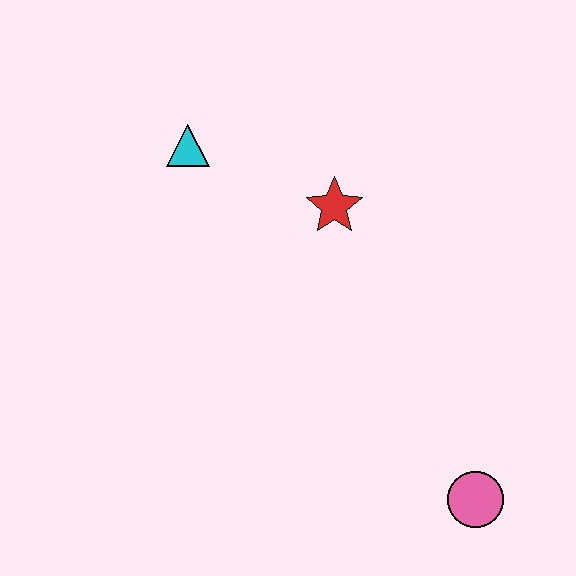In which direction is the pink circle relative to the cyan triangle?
The pink circle is below the cyan triangle.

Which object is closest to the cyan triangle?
The red star is closest to the cyan triangle.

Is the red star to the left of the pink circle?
Yes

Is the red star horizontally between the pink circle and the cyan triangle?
Yes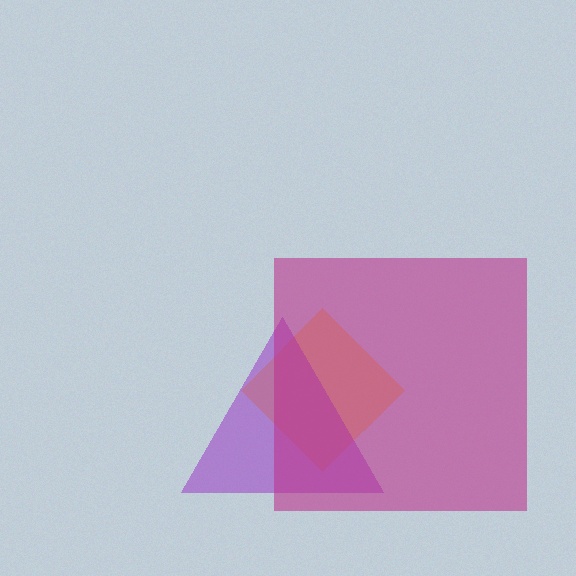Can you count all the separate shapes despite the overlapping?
Yes, there are 3 separate shapes.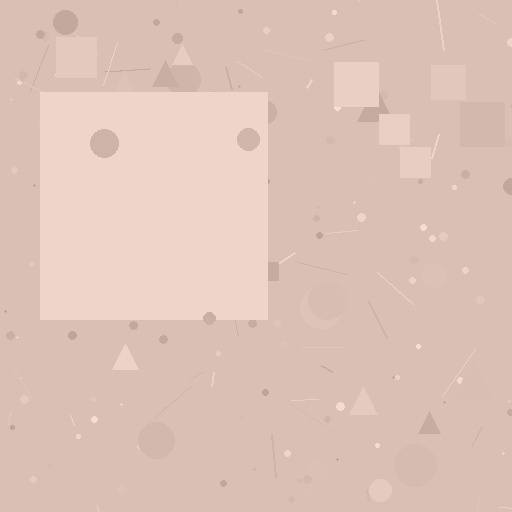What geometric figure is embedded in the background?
A square is embedded in the background.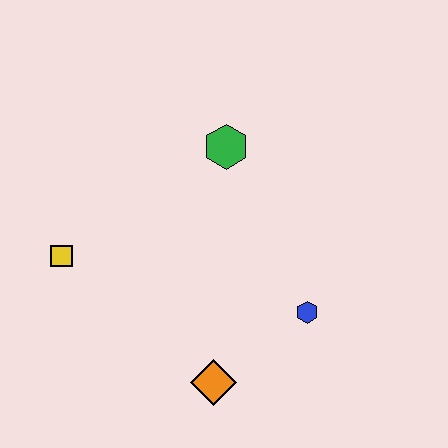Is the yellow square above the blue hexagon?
Yes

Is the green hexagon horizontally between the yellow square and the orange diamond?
No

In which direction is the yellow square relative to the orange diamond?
The yellow square is to the left of the orange diamond.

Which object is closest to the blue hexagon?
The orange diamond is closest to the blue hexagon.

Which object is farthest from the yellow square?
The blue hexagon is farthest from the yellow square.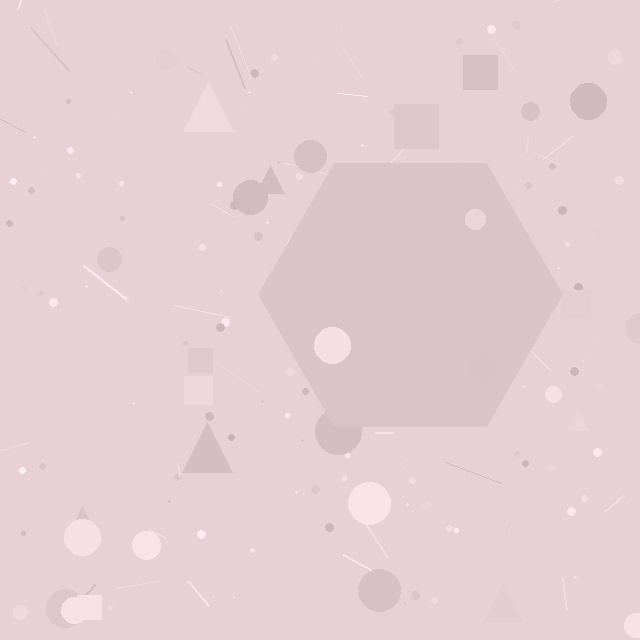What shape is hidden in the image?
A hexagon is hidden in the image.